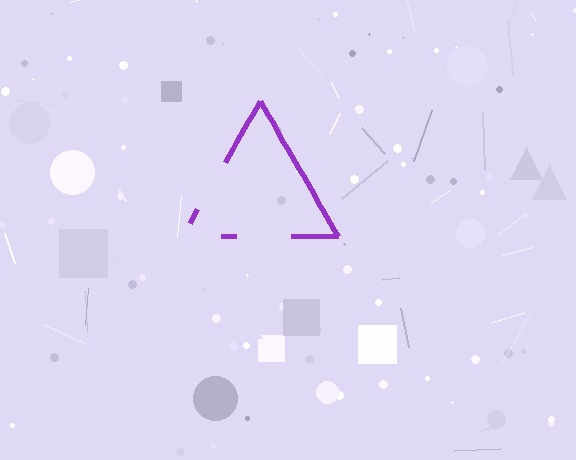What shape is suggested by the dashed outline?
The dashed outline suggests a triangle.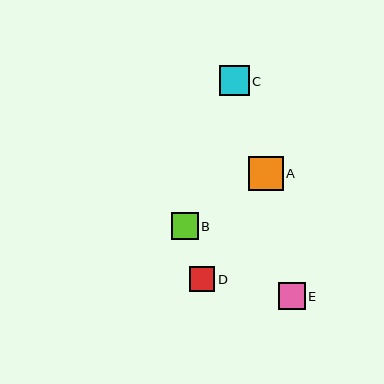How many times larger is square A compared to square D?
Square A is approximately 1.4 times the size of square D.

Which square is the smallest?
Square D is the smallest with a size of approximately 25 pixels.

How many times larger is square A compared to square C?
Square A is approximately 1.2 times the size of square C.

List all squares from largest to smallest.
From largest to smallest: A, C, B, E, D.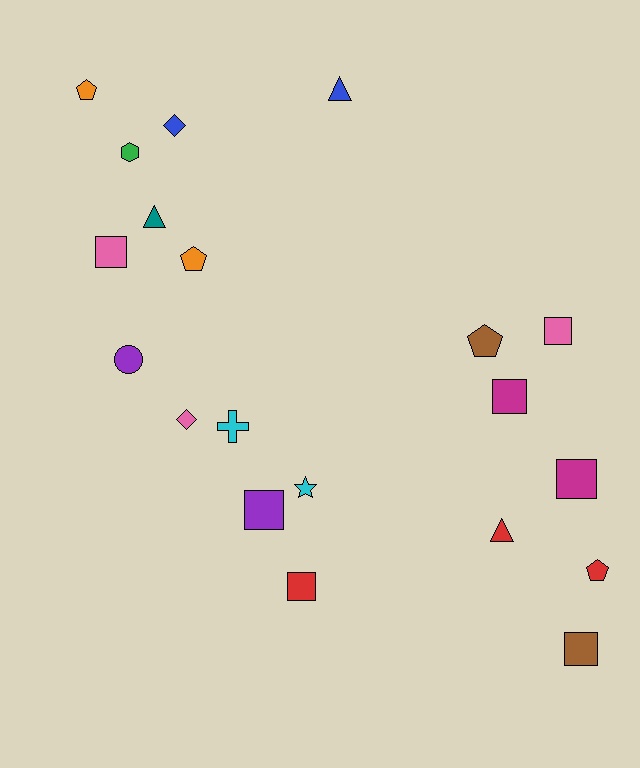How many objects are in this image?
There are 20 objects.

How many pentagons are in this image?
There are 4 pentagons.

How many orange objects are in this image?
There are 2 orange objects.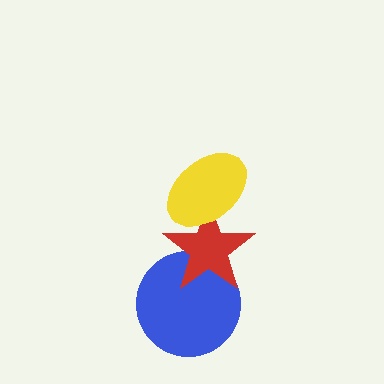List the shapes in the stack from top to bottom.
From top to bottom: the yellow ellipse, the red star, the blue circle.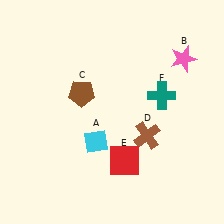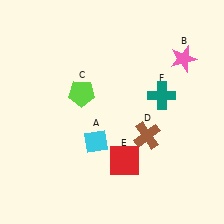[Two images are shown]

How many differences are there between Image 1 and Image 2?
There is 1 difference between the two images.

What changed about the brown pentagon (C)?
In Image 1, C is brown. In Image 2, it changed to lime.